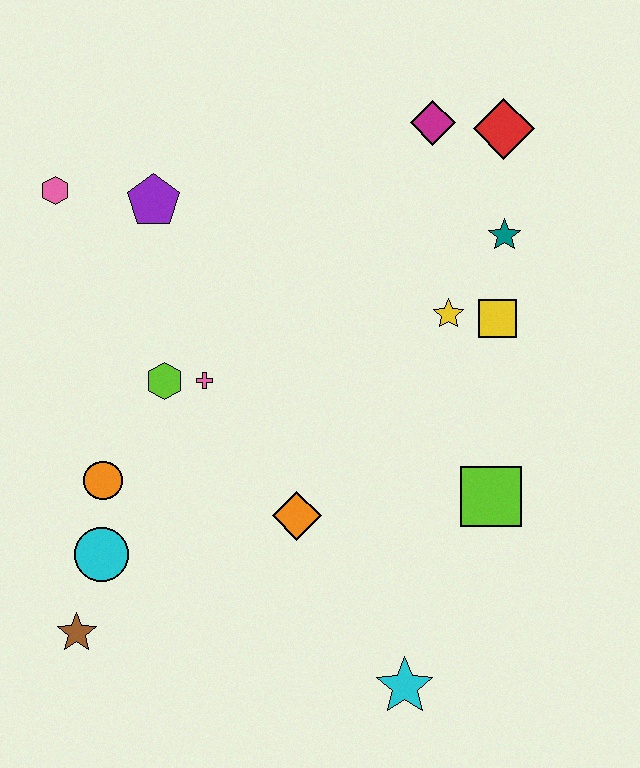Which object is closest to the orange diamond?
The pink cross is closest to the orange diamond.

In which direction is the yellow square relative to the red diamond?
The yellow square is below the red diamond.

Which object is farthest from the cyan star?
The pink hexagon is farthest from the cyan star.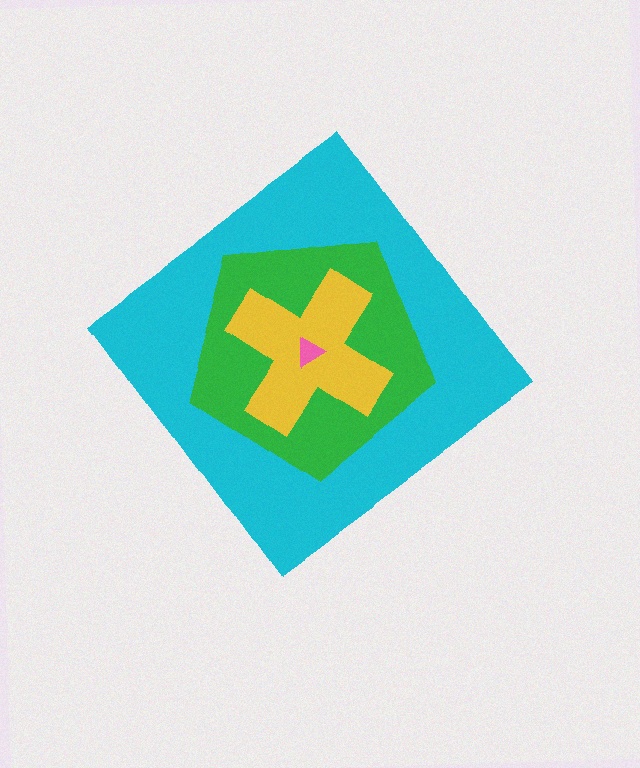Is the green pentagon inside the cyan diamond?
Yes.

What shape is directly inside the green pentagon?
The yellow cross.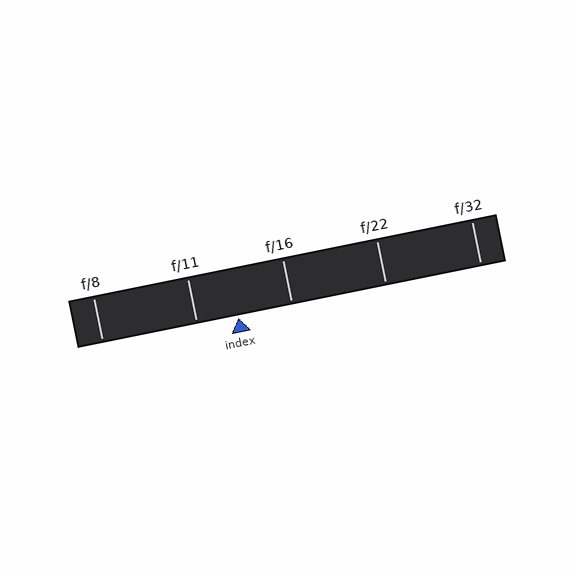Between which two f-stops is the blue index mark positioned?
The index mark is between f/11 and f/16.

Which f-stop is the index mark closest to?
The index mark is closest to f/11.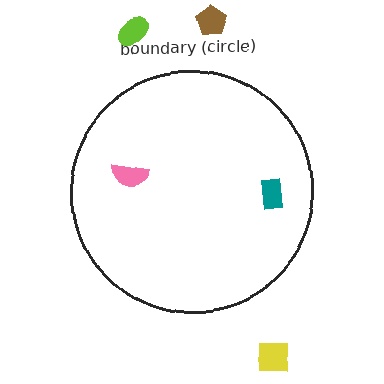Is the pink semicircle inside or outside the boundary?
Inside.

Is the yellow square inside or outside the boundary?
Outside.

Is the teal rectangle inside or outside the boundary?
Inside.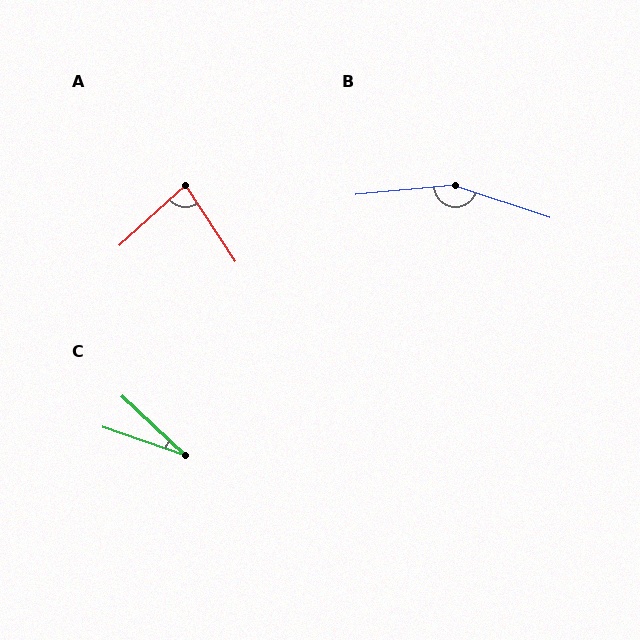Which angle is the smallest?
C, at approximately 24 degrees.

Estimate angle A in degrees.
Approximately 81 degrees.